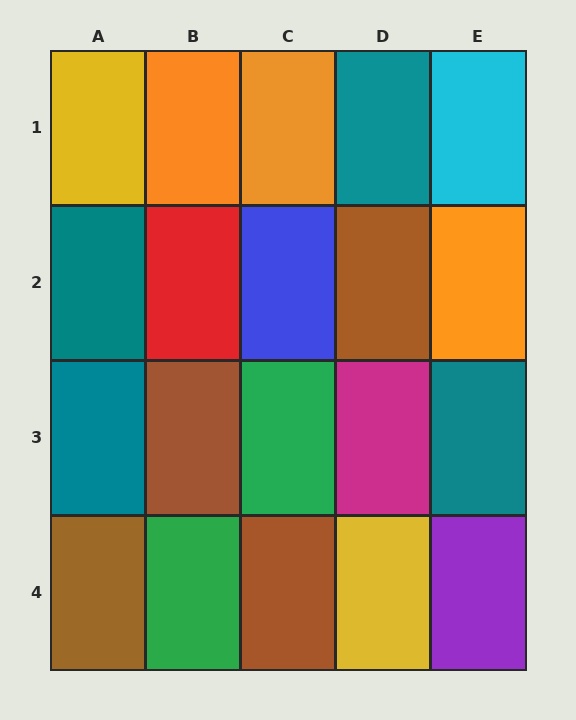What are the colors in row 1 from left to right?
Yellow, orange, orange, teal, cyan.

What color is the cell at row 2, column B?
Red.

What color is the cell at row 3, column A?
Teal.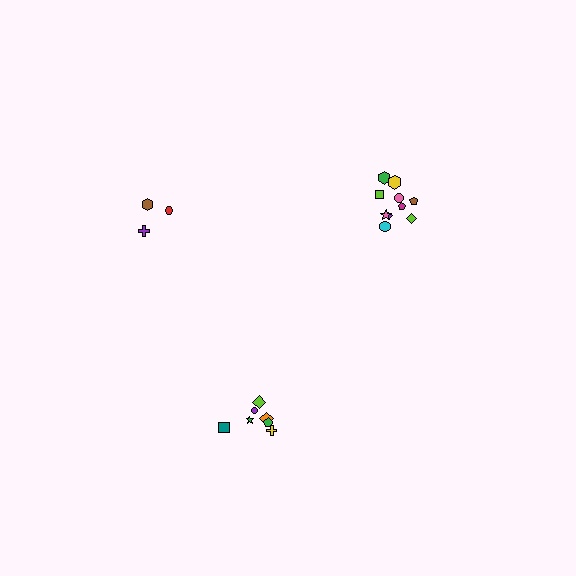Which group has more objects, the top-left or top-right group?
The top-right group.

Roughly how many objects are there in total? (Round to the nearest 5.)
Roughly 20 objects in total.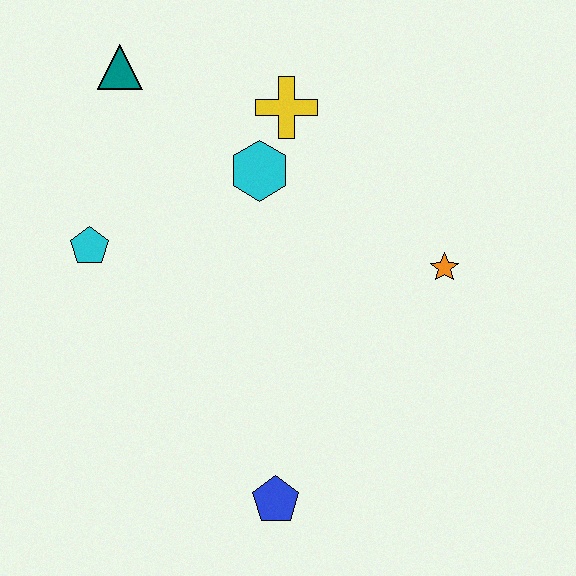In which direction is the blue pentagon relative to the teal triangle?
The blue pentagon is below the teal triangle.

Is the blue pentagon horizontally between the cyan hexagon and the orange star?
Yes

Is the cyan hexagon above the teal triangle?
No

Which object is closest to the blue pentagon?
The orange star is closest to the blue pentagon.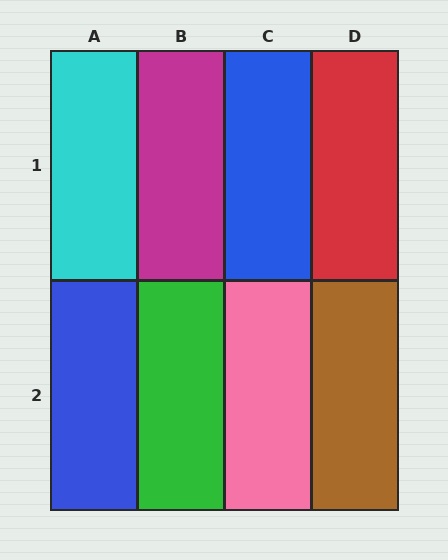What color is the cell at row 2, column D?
Brown.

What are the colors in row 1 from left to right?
Cyan, magenta, blue, red.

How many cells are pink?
1 cell is pink.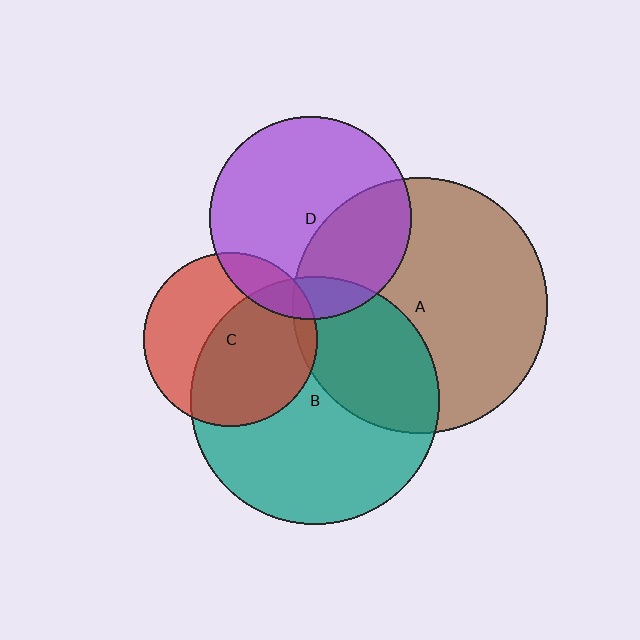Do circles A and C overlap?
Yes.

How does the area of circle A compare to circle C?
Approximately 2.2 times.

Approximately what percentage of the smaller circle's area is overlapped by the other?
Approximately 5%.